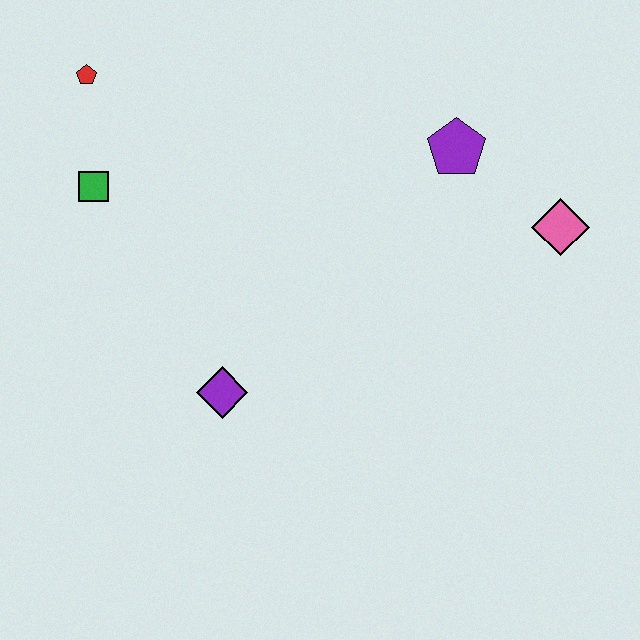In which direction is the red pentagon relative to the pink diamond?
The red pentagon is to the left of the pink diamond.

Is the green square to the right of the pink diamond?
No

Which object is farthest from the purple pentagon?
The red pentagon is farthest from the purple pentagon.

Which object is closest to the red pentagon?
The green square is closest to the red pentagon.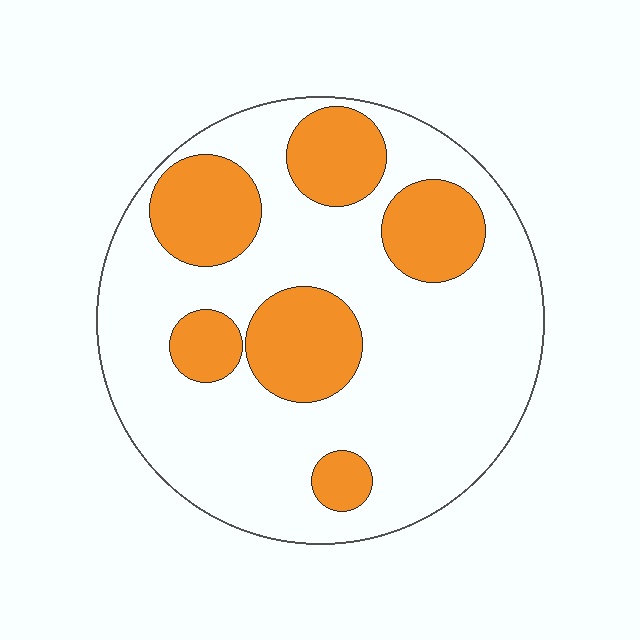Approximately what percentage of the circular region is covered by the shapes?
Approximately 30%.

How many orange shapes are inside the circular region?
6.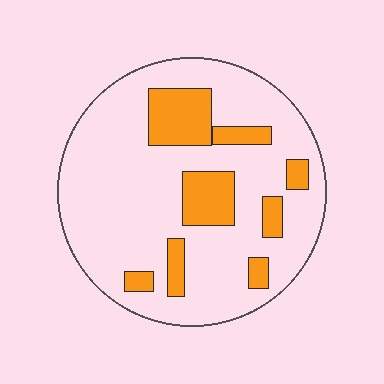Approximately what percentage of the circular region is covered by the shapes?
Approximately 20%.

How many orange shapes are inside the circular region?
8.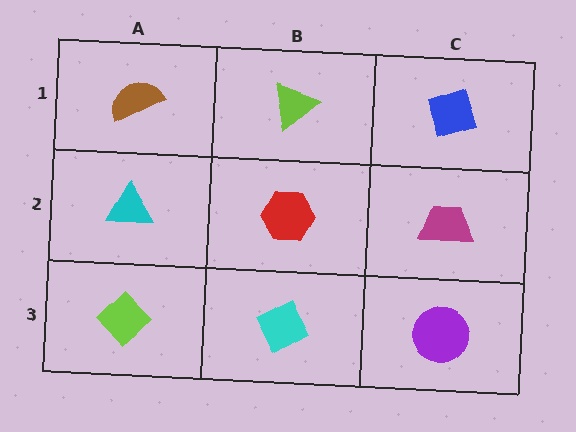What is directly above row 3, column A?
A cyan triangle.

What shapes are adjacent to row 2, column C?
A blue diamond (row 1, column C), a purple circle (row 3, column C), a red hexagon (row 2, column B).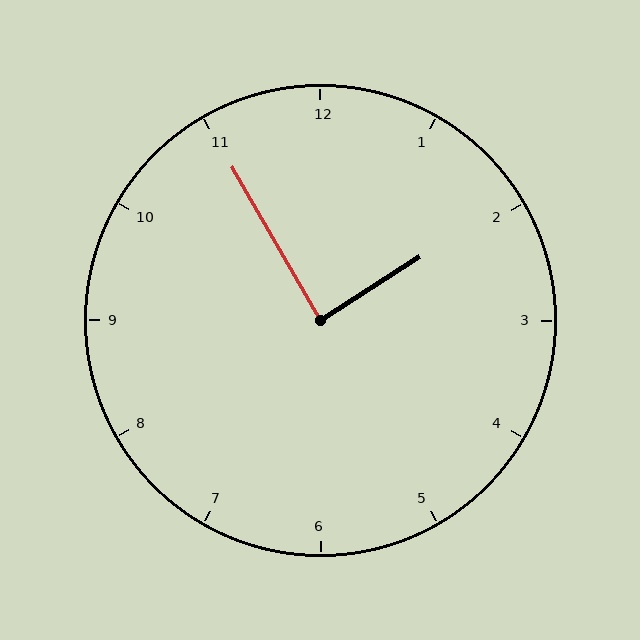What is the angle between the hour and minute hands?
Approximately 88 degrees.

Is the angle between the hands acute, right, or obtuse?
It is right.